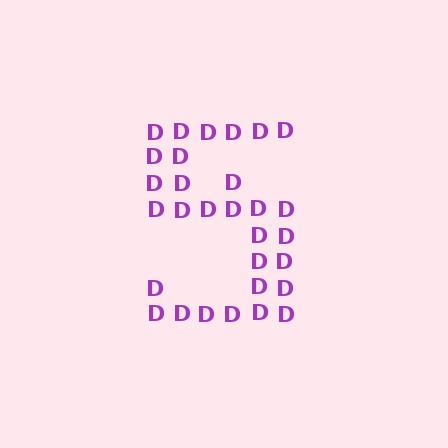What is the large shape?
The large shape is the digit 5.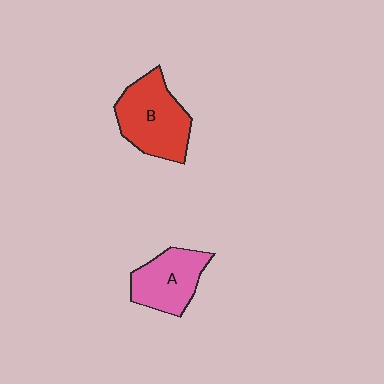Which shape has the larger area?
Shape B (red).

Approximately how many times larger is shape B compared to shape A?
Approximately 1.3 times.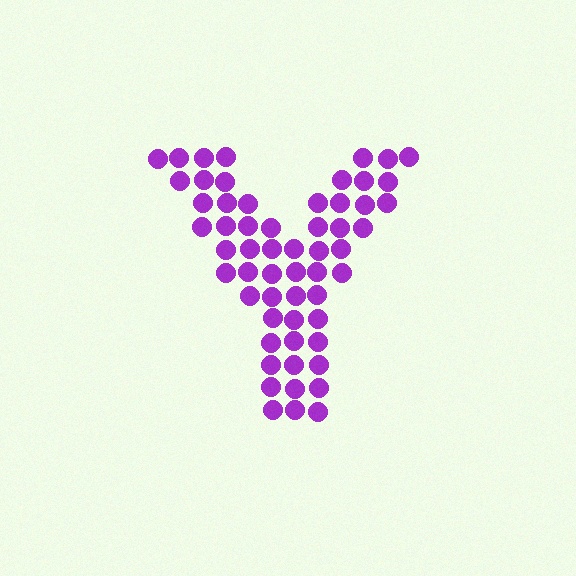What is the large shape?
The large shape is the letter Y.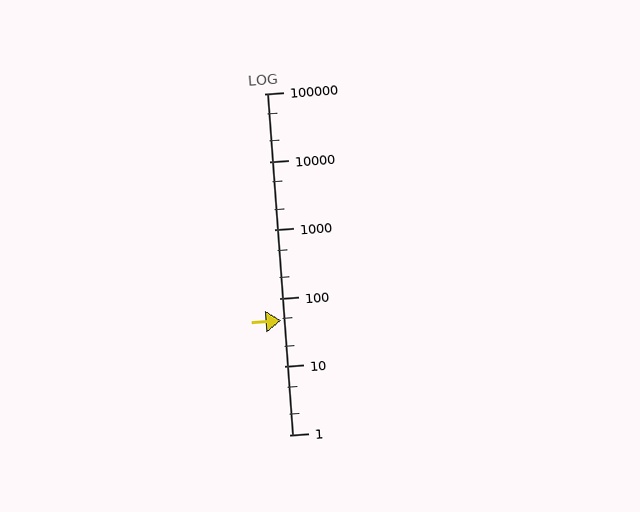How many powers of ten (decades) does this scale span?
The scale spans 5 decades, from 1 to 100000.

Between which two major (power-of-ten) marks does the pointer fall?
The pointer is between 10 and 100.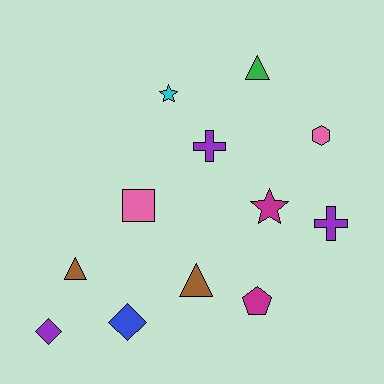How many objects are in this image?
There are 12 objects.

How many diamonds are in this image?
There are 2 diamonds.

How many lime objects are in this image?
There are no lime objects.